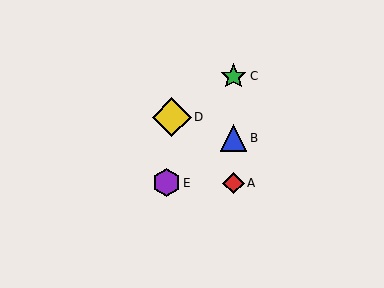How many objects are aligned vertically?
3 objects (A, B, C) are aligned vertically.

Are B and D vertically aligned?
No, B is at x≈233 and D is at x≈172.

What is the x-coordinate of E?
Object E is at x≈166.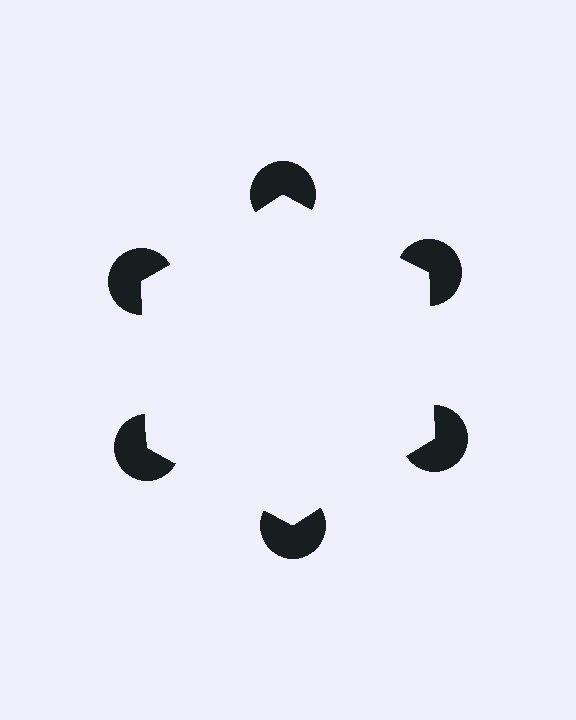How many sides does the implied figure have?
6 sides.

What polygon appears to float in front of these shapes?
An illusory hexagon — its edges are inferred from the aligned wedge cuts in the pac-man discs, not physically drawn.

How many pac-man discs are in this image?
There are 6 — one at each vertex of the illusory hexagon.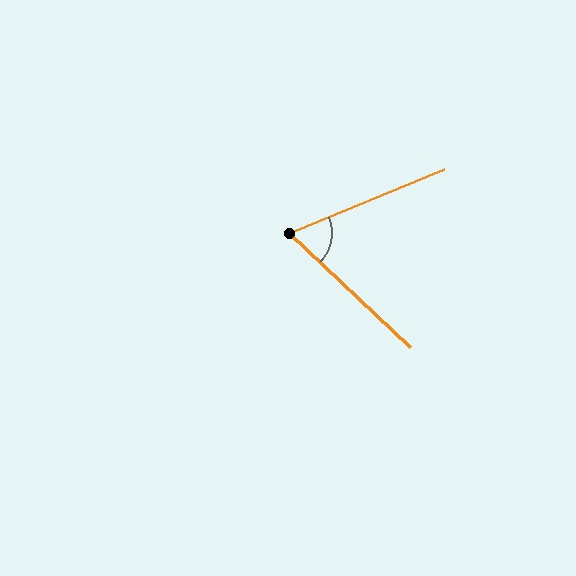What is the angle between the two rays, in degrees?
Approximately 66 degrees.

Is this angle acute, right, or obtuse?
It is acute.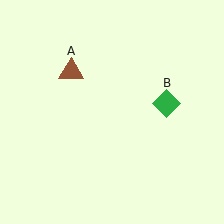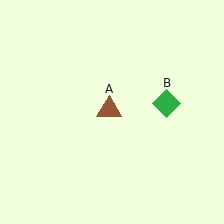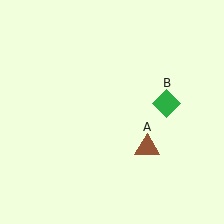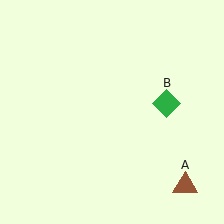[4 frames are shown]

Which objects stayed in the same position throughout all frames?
Green diamond (object B) remained stationary.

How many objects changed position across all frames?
1 object changed position: brown triangle (object A).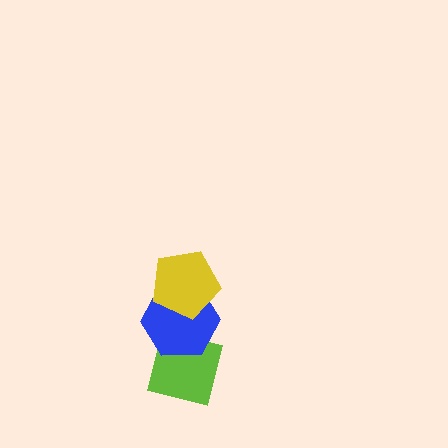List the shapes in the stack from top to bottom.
From top to bottom: the yellow pentagon, the blue hexagon, the lime square.